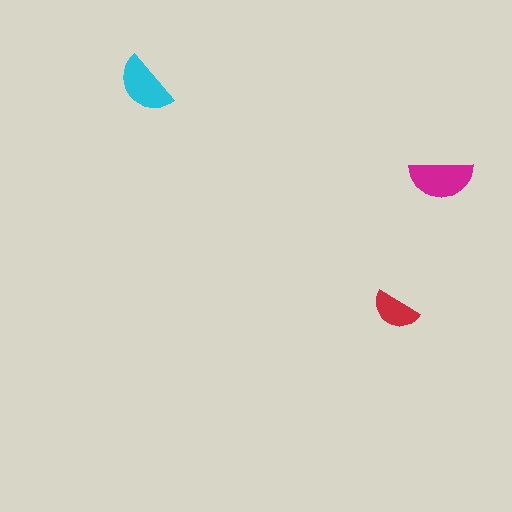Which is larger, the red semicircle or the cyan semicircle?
The cyan one.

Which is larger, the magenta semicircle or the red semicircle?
The magenta one.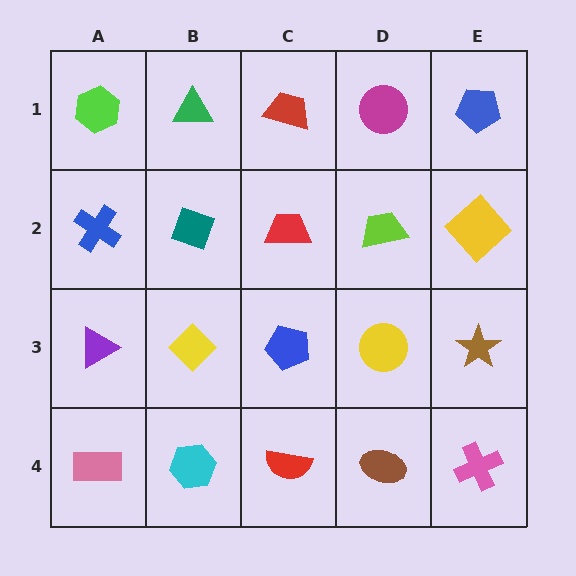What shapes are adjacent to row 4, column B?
A yellow diamond (row 3, column B), a pink rectangle (row 4, column A), a red semicircle (row 4, column C).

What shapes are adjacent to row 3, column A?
A blue cross (row 2, column A), a pink rectangle (row 4, column A), a yellow diamond (row 3, column B).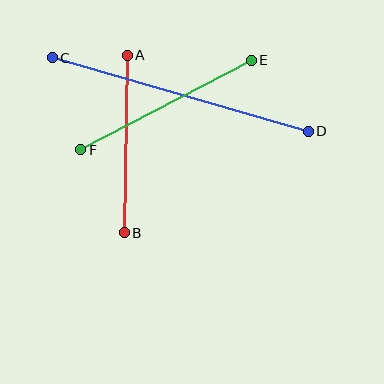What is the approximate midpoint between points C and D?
The midpoint is at approximately (180, 94) pixels.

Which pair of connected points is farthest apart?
Points C and D are farthest apart.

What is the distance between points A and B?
The distance is approximately 178 pixels.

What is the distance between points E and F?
The distance is approximately 192 pixels.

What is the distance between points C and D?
The distance is approximately 266 pixels.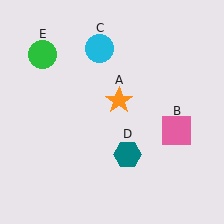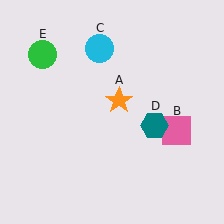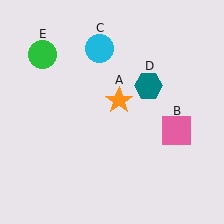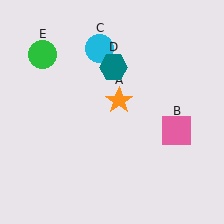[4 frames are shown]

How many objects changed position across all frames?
1 object changed position: teal hexagon (object D).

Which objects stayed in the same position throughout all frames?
Orange star (object A) and pink square (object B) and cyan circle (object C) and green circle (object E) remained stationary.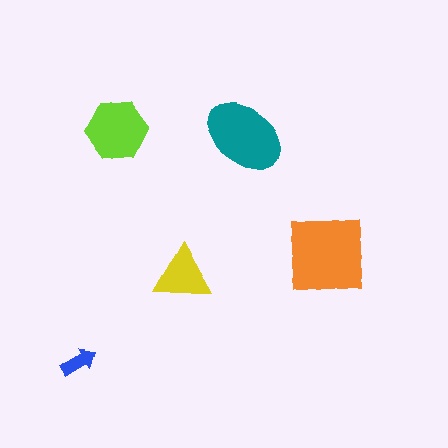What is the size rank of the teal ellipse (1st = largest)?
2nd.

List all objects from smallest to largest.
The blue arrow, the yellow triangle, the lime hexagon, the teal ellipse, the orange square.